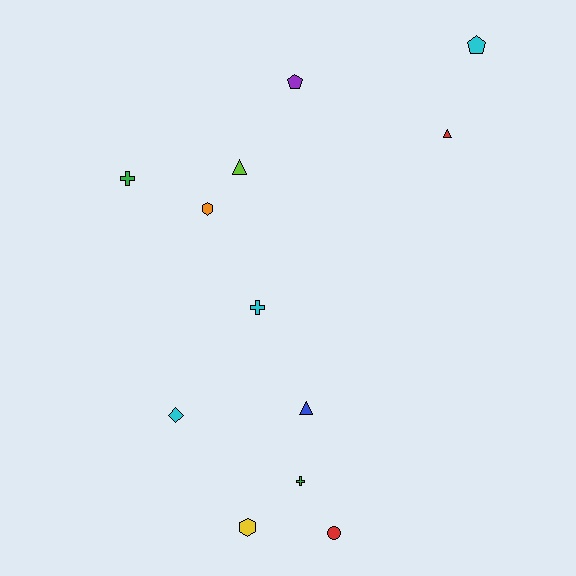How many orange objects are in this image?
There is 1 orange object.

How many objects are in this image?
There are 12 objects.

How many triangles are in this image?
There are 3 triangles.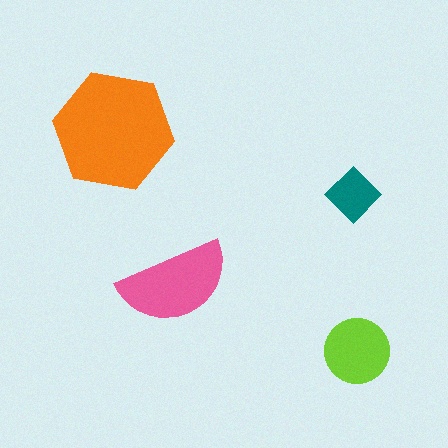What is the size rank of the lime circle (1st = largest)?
3rd.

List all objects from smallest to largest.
The teal diamond, the lime circle, the pink semicircle, the orange hexagon.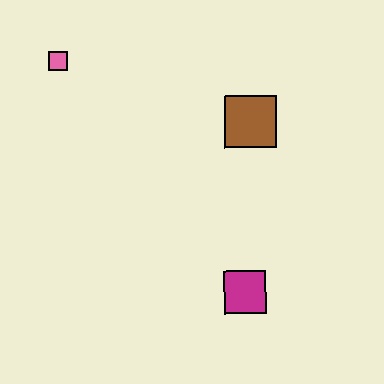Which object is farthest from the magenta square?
The pink square is farthest from the magenta square.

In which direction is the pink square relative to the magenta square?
The pink square is above the magenta square.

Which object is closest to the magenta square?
The brown square is closest to the magenta square.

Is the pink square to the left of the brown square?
Yes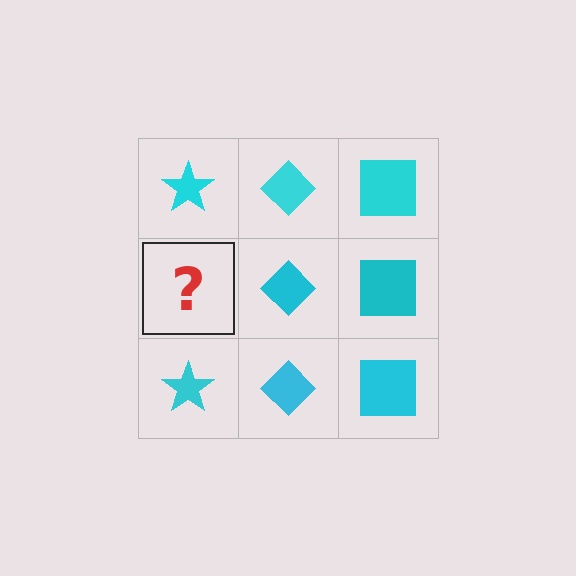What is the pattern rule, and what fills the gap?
The rule is that each column has a consistent shape. The gap should be filled with a cyan star.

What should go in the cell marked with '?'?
The missing cell should contain a cyan star.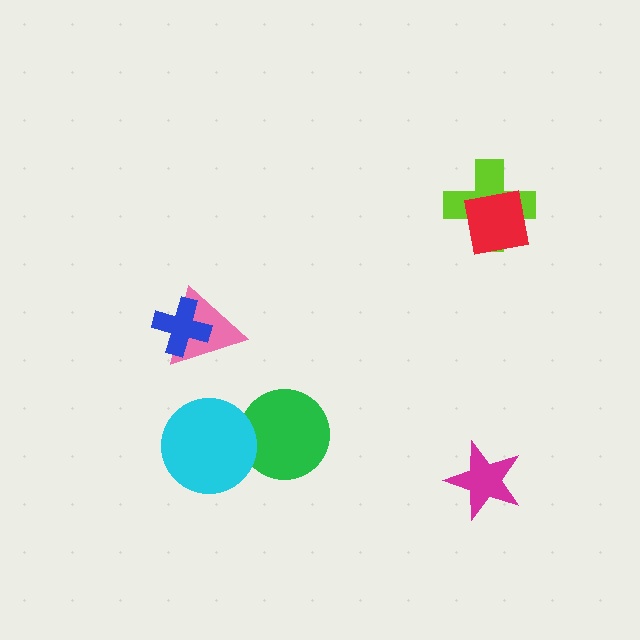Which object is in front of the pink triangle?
The blue cross is in front of the pink triangle.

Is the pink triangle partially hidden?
Yes, it is partially covered by another shape.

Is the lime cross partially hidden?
Yes, it is partially covered by another shape.